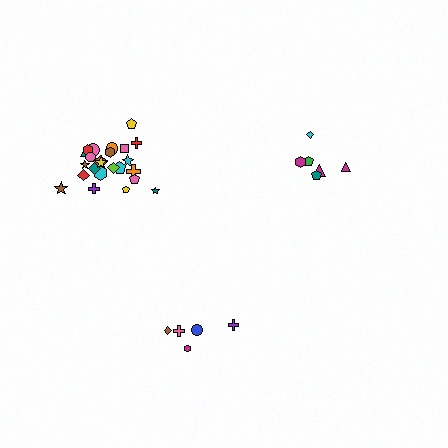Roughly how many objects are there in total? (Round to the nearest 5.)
Roughly 35 objects in total.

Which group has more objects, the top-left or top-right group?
The top-left group.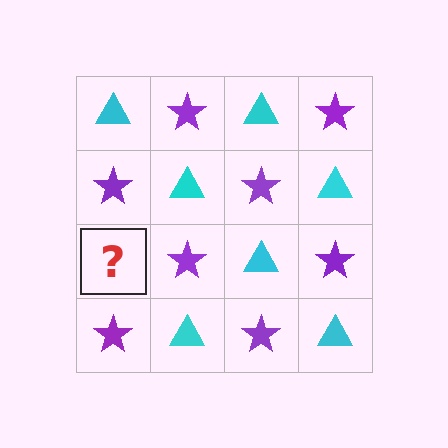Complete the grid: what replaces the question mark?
The question mark should be replaced with a cyan triangle.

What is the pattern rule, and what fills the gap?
The rule is that it alternates cyan triangle and purple star in a checkerboard pattern. The gap should be filled with a cyan triangle.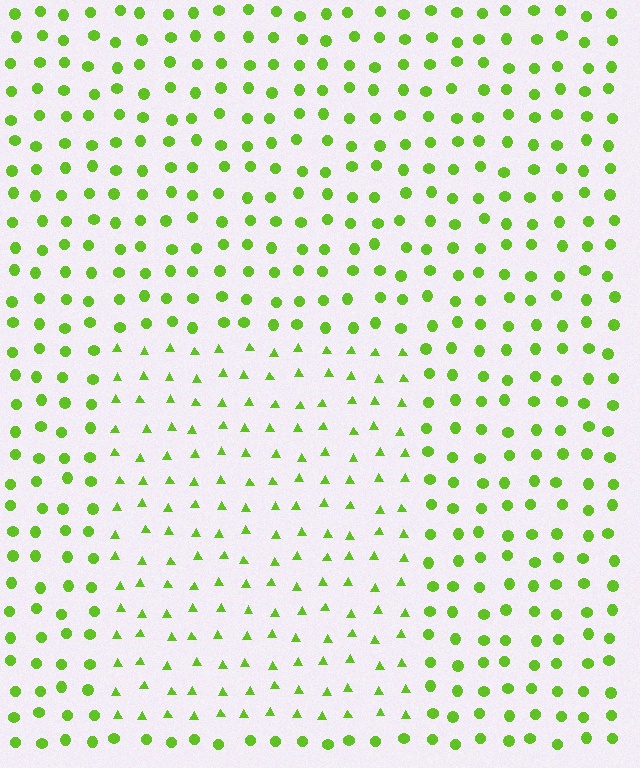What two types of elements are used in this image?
The image uses triangles inside the rectangle region and circles outside it.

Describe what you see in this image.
The image is filled with small lime elements arranged in a uniform grid. A rectangle-shaped region contains triangles, while the surrounding area contains circles. The boundary is defined purely by the change in element shape.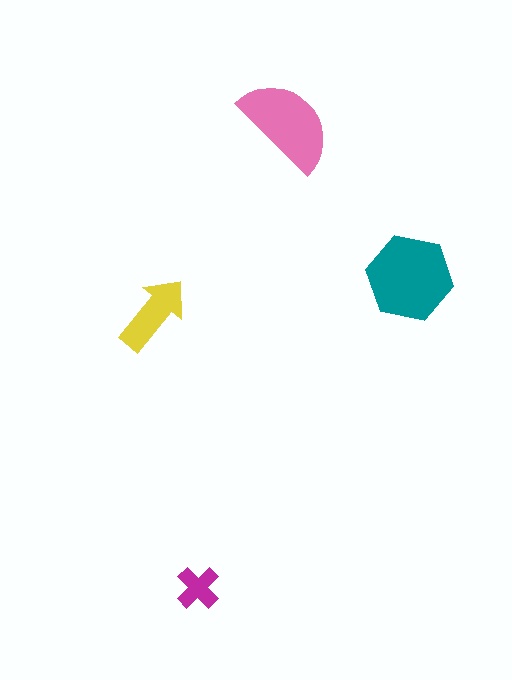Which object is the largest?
The teal hexagon.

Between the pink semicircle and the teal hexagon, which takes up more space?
The teal hexagon.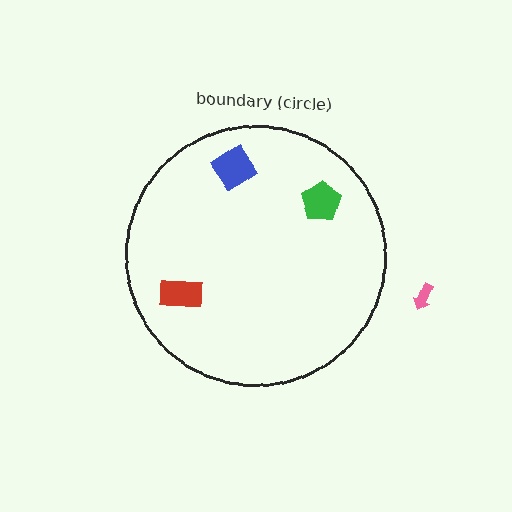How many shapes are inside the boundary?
3 inside, 1 outside.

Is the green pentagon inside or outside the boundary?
Inside.